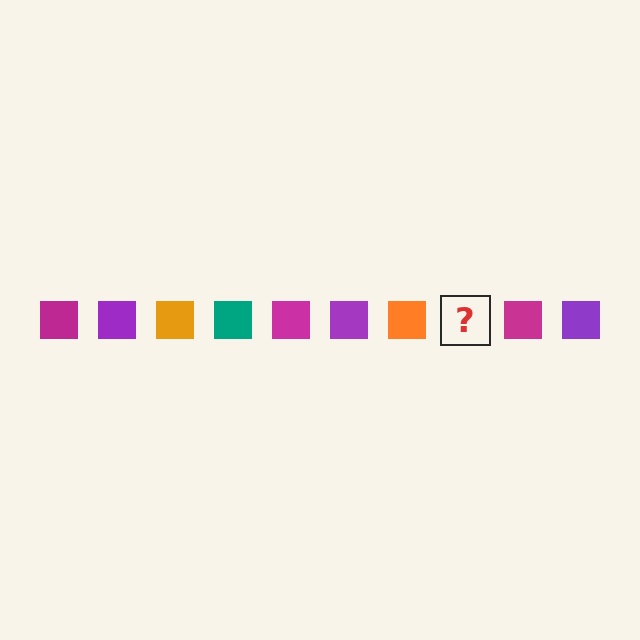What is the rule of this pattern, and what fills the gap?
The rule is that the pattern cycles through magenta, purple, orange, teal squares. The gap should be filled with a teal square.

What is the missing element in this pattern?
The missing element is a teal square.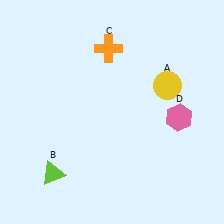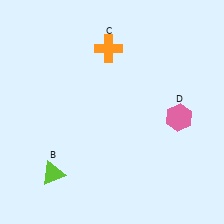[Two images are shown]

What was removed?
The yellow circle (A) was removed in Image 2.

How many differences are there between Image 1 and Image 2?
There is 1 difference between the two images.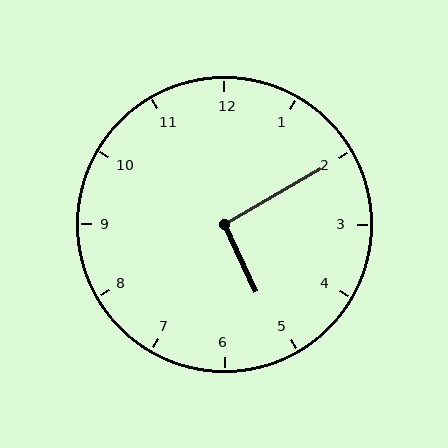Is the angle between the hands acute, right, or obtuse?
It is right.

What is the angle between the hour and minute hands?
Approximately 95 degrees.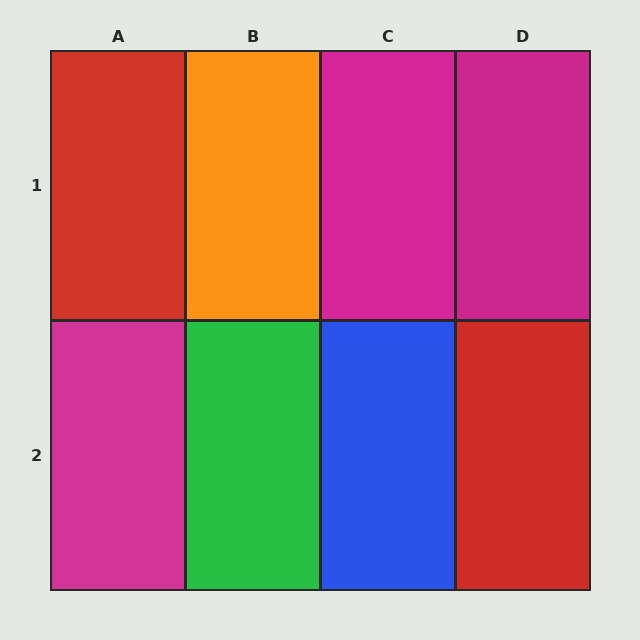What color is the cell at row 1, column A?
Red.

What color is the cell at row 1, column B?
Orange.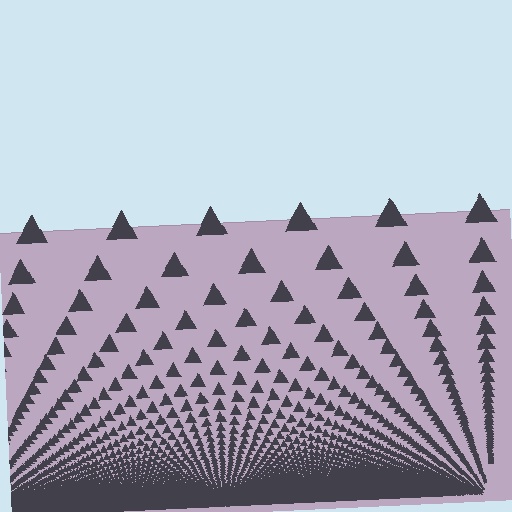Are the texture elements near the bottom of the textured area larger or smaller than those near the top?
Smaller. The gradient is inverted — elements near the bottom are smaller and denser.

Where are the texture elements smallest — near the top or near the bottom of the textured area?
Near the bottom.